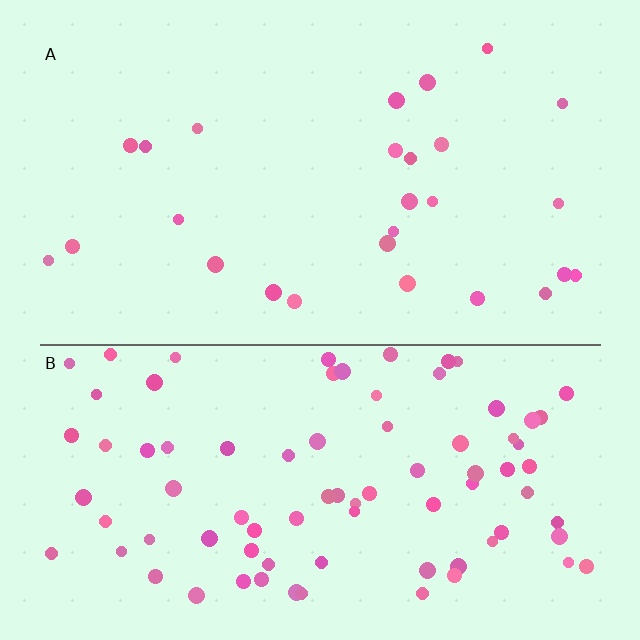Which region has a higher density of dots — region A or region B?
B (the bottom).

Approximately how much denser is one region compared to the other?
Approximately 3.2× — region B over region A.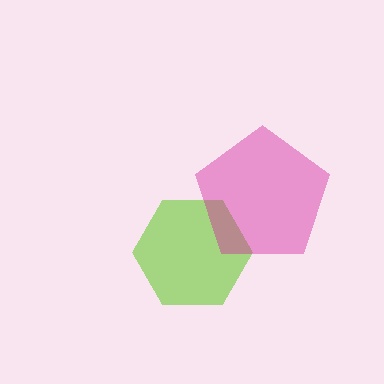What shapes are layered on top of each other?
The layered shapes are: a lime hexagon, a magenta pentagon.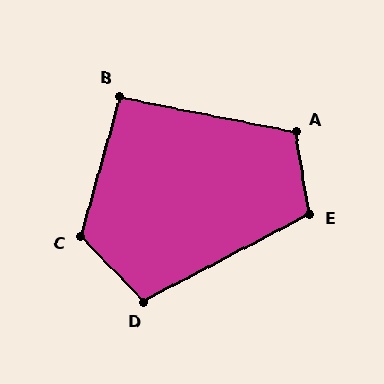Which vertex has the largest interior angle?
C, at approximately 120 degrees.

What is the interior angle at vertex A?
Approximately 111 degrees (obtuse).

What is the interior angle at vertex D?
Approximately 106 degrees (obtuse).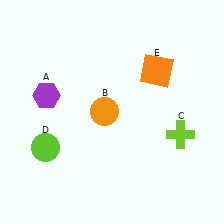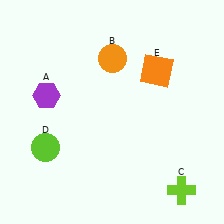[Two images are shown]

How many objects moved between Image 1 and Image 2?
2 objects moved between the two images.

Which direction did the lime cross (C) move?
The lime cross (C) moved down.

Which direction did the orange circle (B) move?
The orange circle (B) moved up.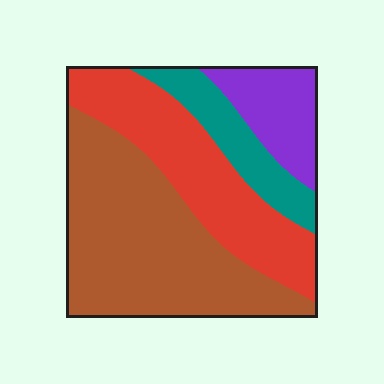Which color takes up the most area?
Brown, at roughly 45%.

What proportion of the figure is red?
Red takes up between a quarter and a half of the figure.